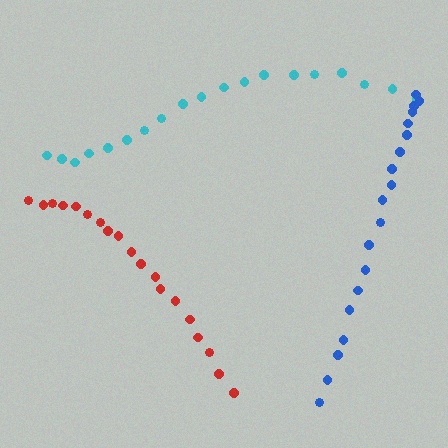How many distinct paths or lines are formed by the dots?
There are 3 distinct paths.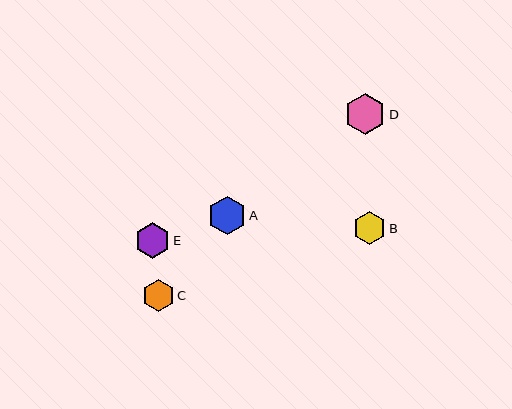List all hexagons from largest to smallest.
From largest to smallest: D, A, E, B, C.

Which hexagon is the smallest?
Hexagon C is the smallest with a size of approximately 32 pixels.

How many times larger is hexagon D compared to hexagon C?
Hexagon D is approximately 1.3 times the size of hexagon C.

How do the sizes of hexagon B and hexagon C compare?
Hexagon B and hexagon C are approximately the same size.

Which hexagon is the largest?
Hexagon D is the largest with a size of approximately 41 pixels.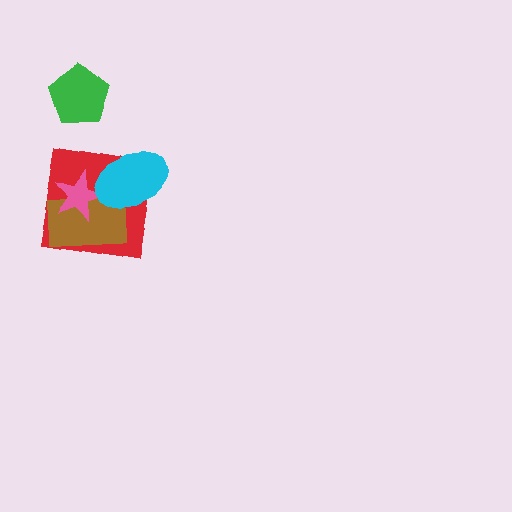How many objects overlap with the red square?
3 objects overlap with the red square.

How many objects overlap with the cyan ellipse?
3 objects overlap with the cyan ellipse.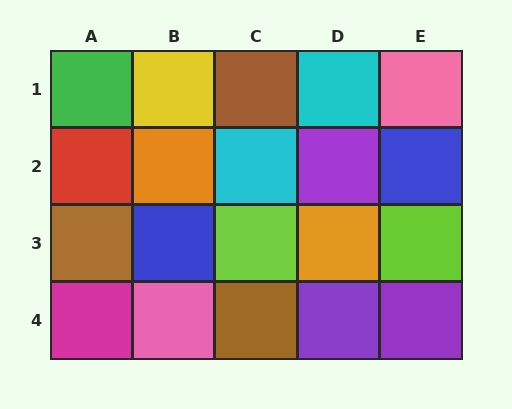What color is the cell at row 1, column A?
Green.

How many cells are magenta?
1 cell is magenta.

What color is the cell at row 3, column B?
Blue.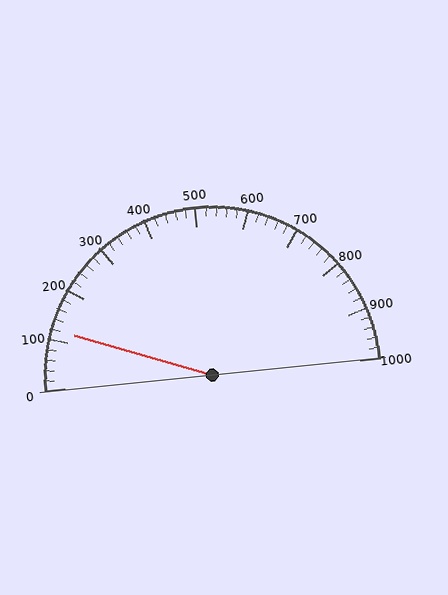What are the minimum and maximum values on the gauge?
The gauge ranges from 0 to 1000.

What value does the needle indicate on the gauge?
The needle indicates approximately 120.